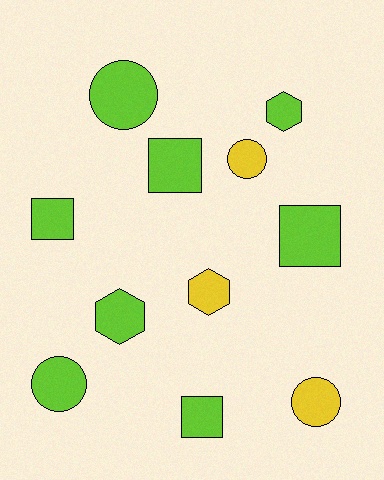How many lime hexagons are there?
There are 2 lime hexagons.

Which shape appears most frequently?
Square, with 4 objects.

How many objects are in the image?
There are 11 objects.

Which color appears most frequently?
Lime, with 8 objects.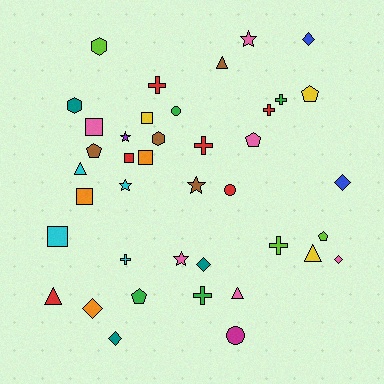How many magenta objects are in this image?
There is 1 magenta object.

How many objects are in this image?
There are 40 objects.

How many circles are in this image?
There are 3 circles.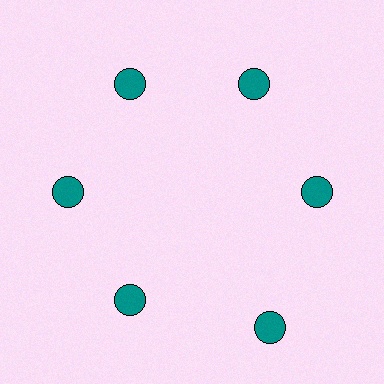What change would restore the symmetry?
The symmetry would be restored by moving it inward, back onto the ring so that all 6 circles sit at equal angles and equal distance from the center.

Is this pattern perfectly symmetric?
No. The 6 teal circles are arranged in a ring, but one element near the 5 o'clock position is pushed outward from the center, breaking the 6-fold rotational symmetry.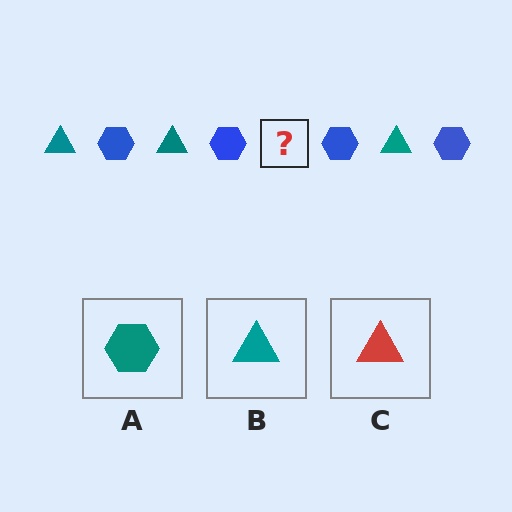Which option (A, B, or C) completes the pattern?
B.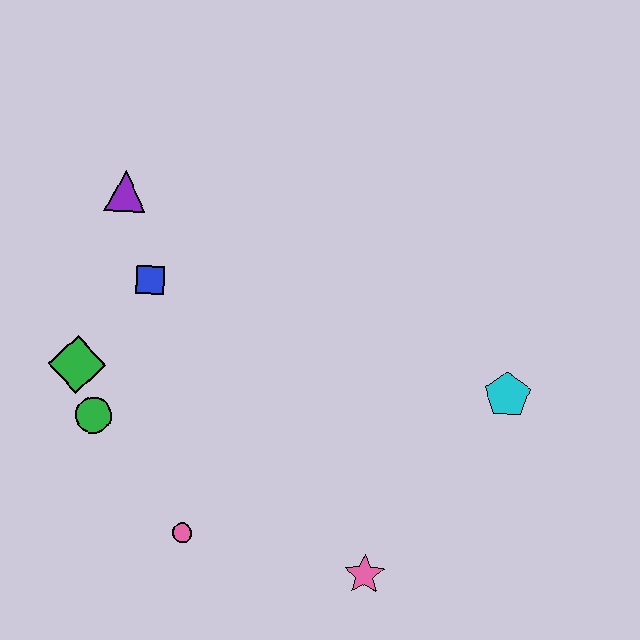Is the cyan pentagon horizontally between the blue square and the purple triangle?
No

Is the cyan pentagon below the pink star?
No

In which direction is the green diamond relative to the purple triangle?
The green diamond is below the purple triangle.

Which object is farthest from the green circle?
The cyan pentagon is farthest from the green circle.